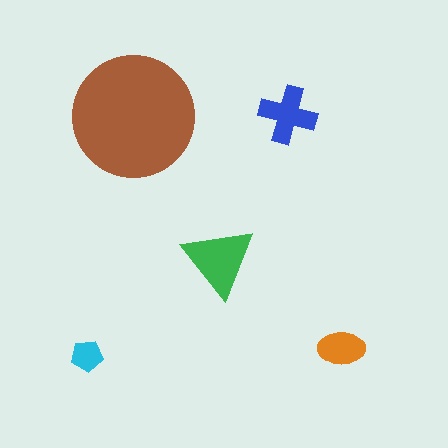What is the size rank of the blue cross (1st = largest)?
3rd.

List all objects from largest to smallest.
The brown circle, the green triangle, the blue cross, the orange ellipse, the cyan pentagon.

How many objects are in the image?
There are 5 objects in the image.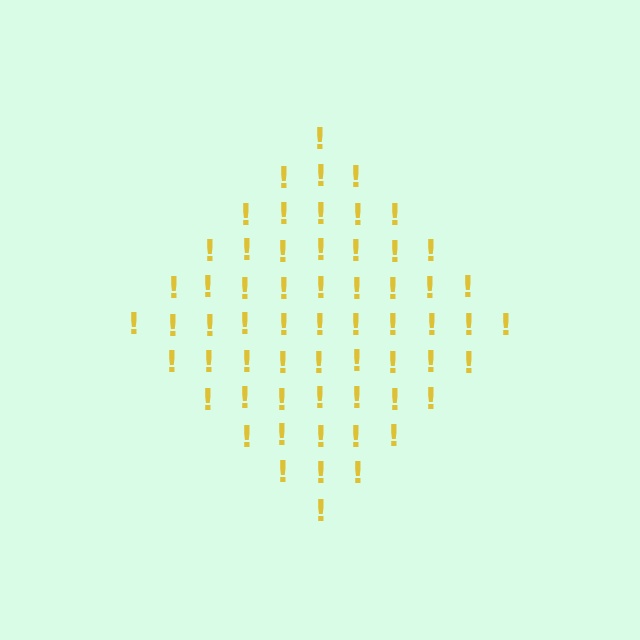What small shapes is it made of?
It is made of small exclamation marks.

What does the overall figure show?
The overall figure shows a diamond.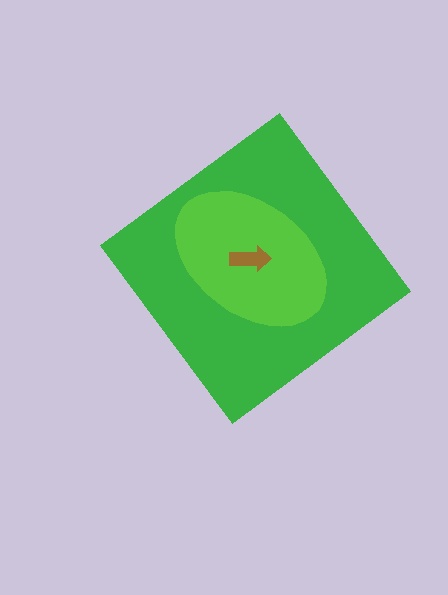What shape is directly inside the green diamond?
The lime ellipse.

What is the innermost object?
The brown arrow.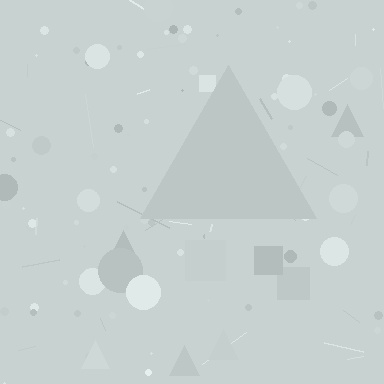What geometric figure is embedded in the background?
A triangle is embedded in the background.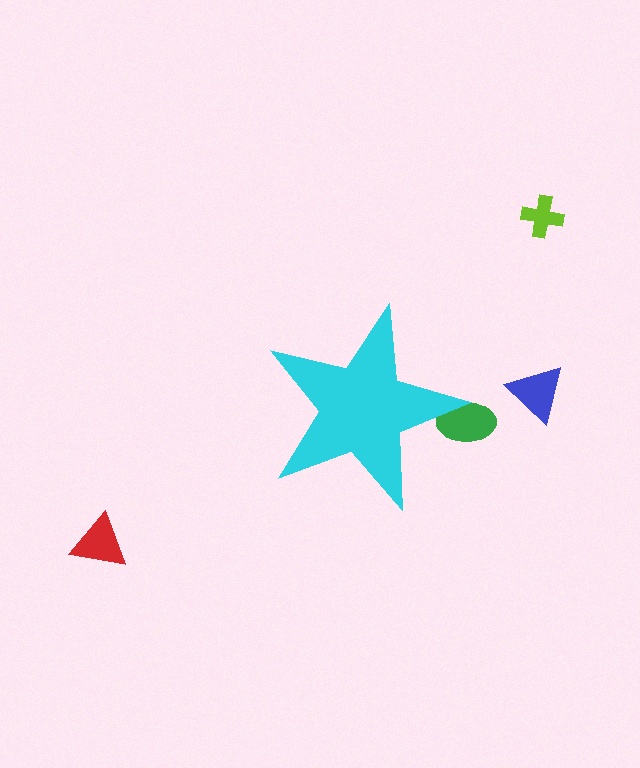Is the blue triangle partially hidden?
No, the blue triangle is fully visible.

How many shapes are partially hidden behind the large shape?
1 shape is partially hidden.